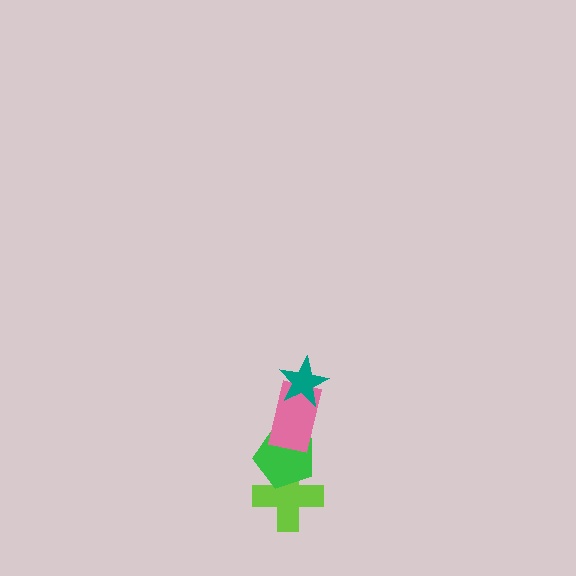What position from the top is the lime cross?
The lime cross is 4th from the top.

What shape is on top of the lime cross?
The green pentagon is on top of the lime cross.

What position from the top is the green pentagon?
The green pentagon is 3rd from the top.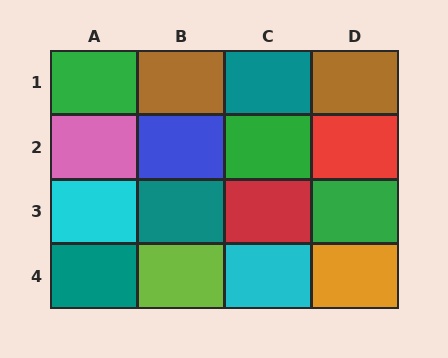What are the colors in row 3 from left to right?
Cyan, teal, red, green.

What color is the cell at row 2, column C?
Green.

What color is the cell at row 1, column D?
Brown.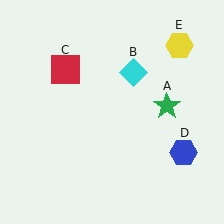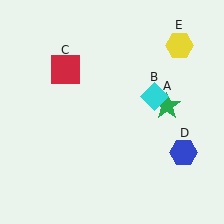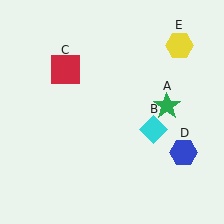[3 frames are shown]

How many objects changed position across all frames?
1 object changed position: cyan diamond (object B).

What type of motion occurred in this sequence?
The cyan diamond (object B) rotated clockwise around the center of the scene.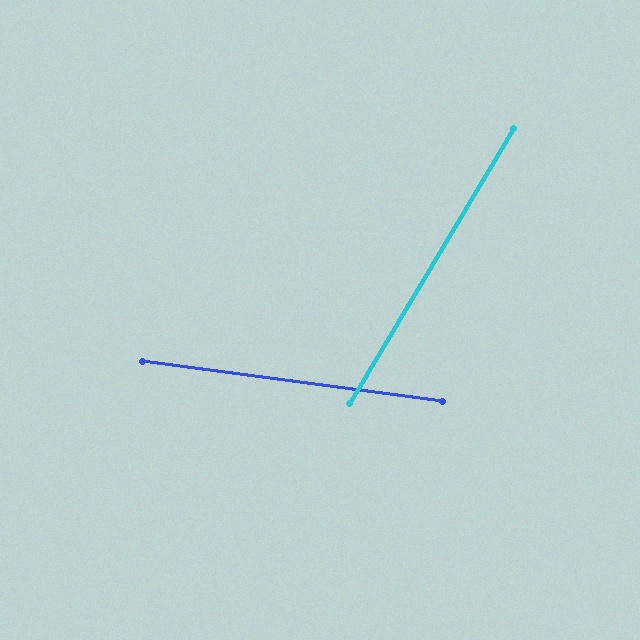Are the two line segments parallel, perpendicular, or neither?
Neither parallel nor perpendicular — they differ by about 67°.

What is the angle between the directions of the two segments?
Approximately 67 degrees.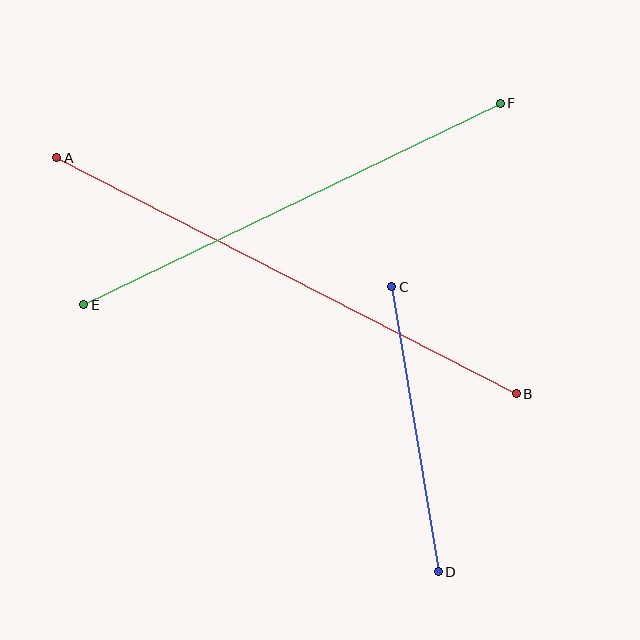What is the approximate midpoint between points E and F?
The midpoint is at approximately (292, 204) pixels.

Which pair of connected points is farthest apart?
Points A and B are farthest apart.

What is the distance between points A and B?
The distance is approximately 517 pixels.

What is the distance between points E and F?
The distance is approximately 463 pixels.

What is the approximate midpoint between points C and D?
The midpoint is at approximately (415, 429) pixels.